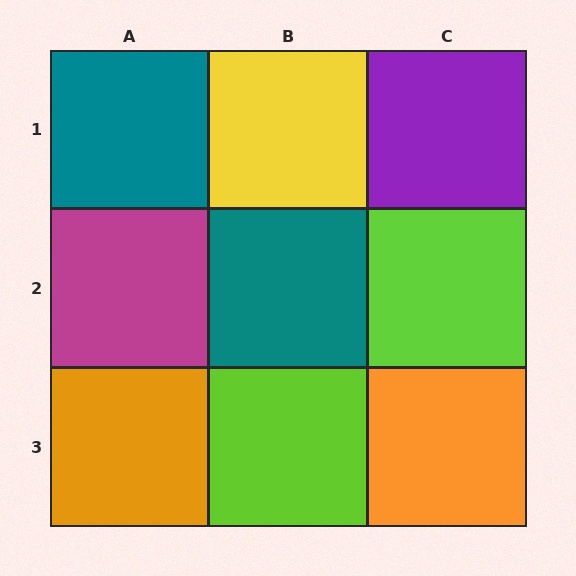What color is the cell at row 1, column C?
Purple.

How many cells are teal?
2 cells are teal.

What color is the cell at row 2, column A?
Magenta.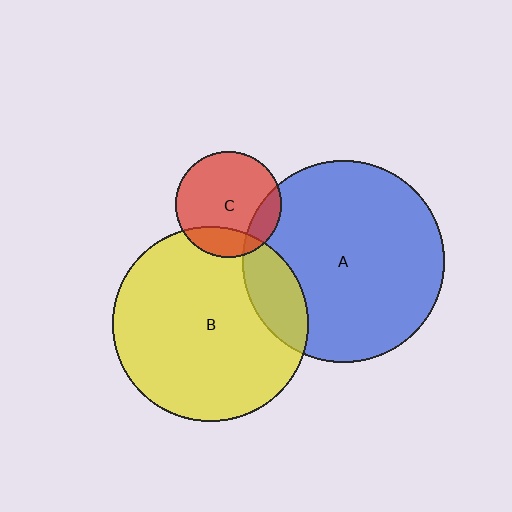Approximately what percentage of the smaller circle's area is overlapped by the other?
Approximately 20%.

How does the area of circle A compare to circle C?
Approximately 3.6 times.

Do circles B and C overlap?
Yes.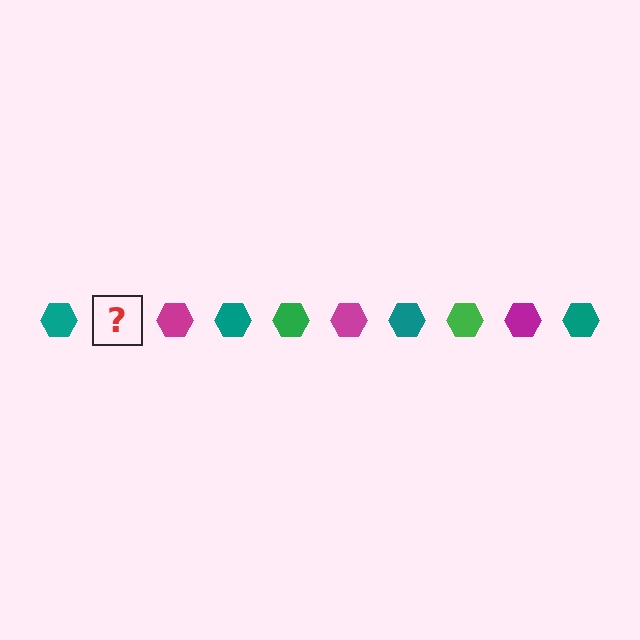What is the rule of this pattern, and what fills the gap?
The rule is that the pattern cycles through teal, green, magenta hexagons. The gap should be filled with a green hexagon.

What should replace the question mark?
The question mark should be replaced with a green hexagon.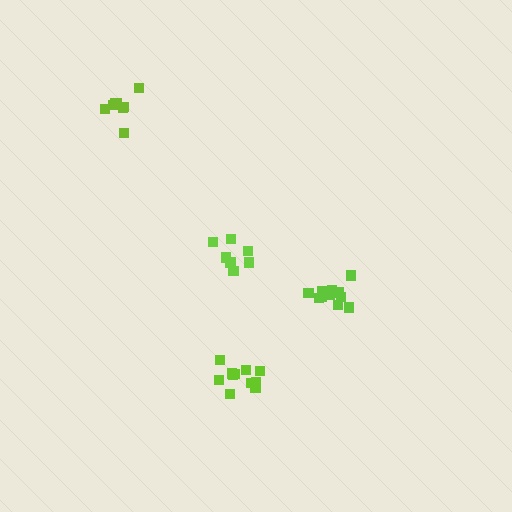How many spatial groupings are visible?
There are 4 spatial groupings.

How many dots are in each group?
Group 1: 13 dots, Group 2: 7 dots, Group 3: 8 dots, Group 4: 11 dots (39 total).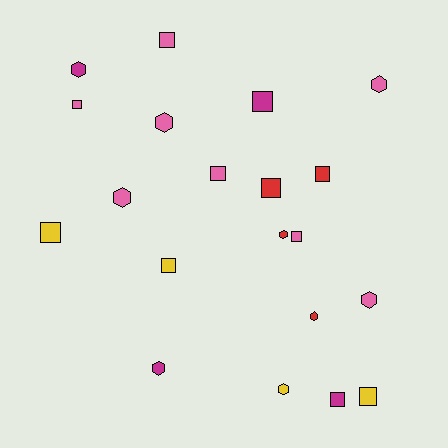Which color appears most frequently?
Pink, with 8 objects.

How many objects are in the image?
There are 20 objects.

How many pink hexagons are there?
There are 4 pink hexagons.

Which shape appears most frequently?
Square, with 11 objects.